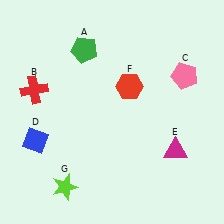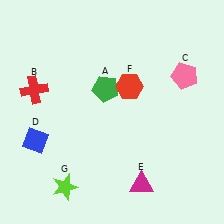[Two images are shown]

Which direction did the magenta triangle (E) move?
The magenta triangle (E) moved down.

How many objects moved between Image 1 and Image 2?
2 objects moved between the two images.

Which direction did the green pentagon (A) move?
The green pentagon (A) moved down.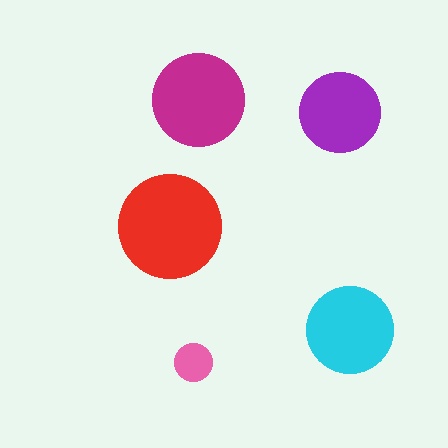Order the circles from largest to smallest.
the red one, the magenta one, the cyan one, the purple one, the pink one.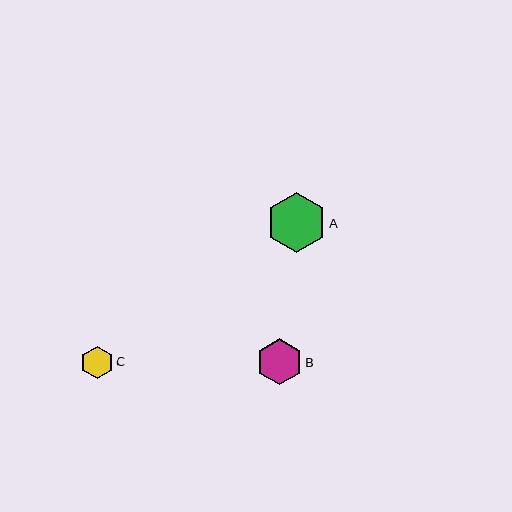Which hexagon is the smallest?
Hexagon C is the smallest with a size of approximately 33 pixels.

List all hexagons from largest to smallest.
From largest to smallest: A, B, C.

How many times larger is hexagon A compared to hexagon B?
Hexagon A is approximately 1.3 times the size of hexagon B.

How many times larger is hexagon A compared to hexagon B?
Hexagon A is approximately 1.3 times the size of hexagon B.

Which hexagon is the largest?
Hexagon A is the largest with a size of approximately 60 pixels.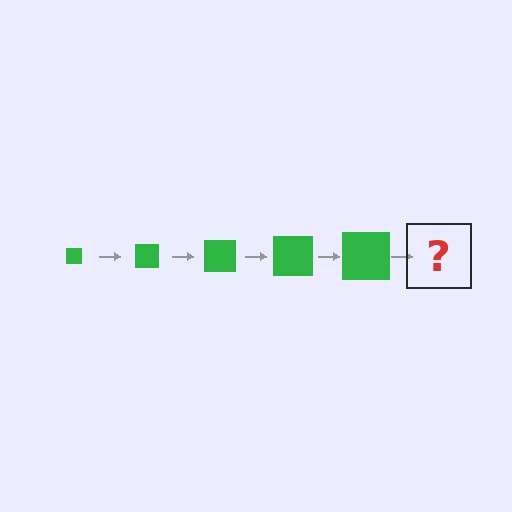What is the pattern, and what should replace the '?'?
The pattern is that the square gets progressively larger each step. The '?' should be a green square, larger than the previous one.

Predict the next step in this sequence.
The next step is a green square, larger than the previous one.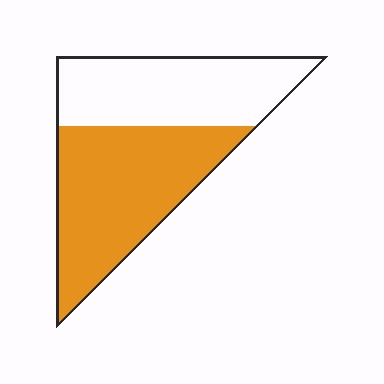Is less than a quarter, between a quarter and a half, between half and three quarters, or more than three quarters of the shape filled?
Between half and three quarters.